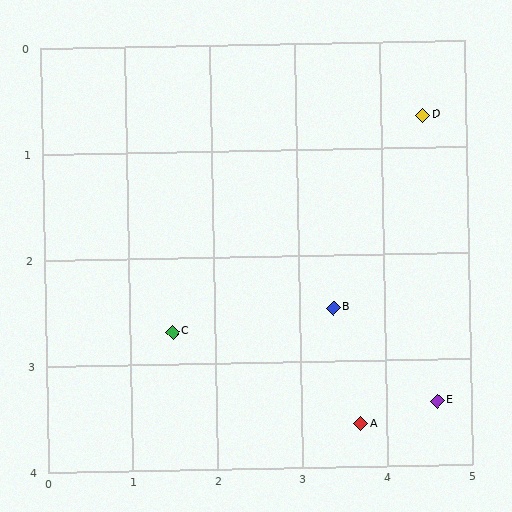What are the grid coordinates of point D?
Point D is at approximately (4.5, 0.7).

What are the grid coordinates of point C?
Point C is at approximately (1.5, 2.7).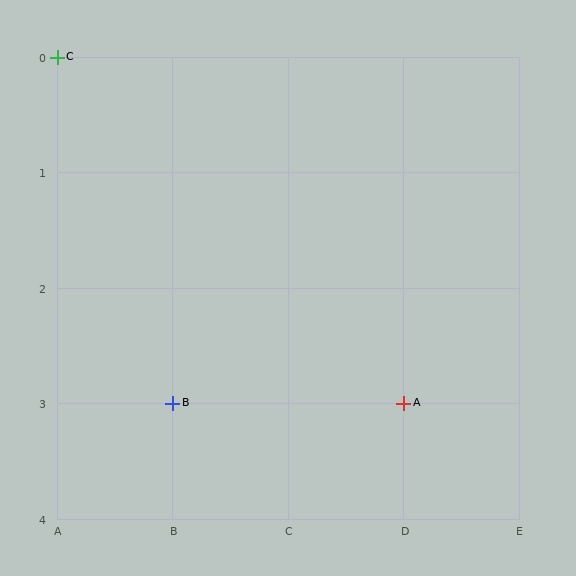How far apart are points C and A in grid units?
Points C and A are 3 columns and 3 rows apart (about 4.2 grid units diagonally).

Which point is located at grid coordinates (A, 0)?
Point C is at (A, 0).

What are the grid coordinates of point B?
Point B is at grid coordinates (B, 3).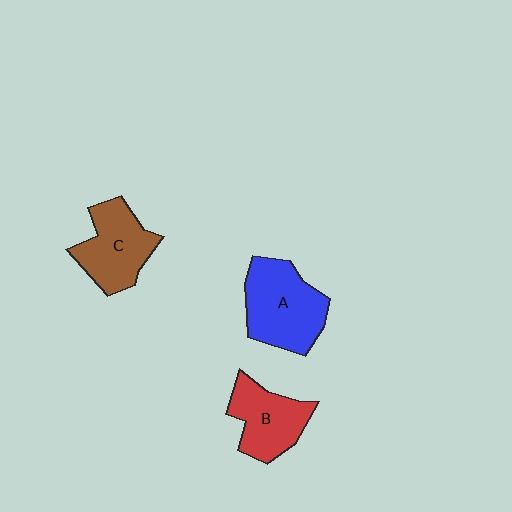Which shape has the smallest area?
Shape B (red).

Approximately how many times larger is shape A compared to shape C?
Approximately 1.2 times.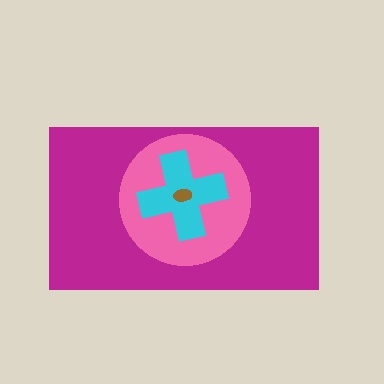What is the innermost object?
The brown ellipse.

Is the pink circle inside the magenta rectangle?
Yes.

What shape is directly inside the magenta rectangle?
The pink circle.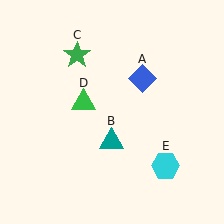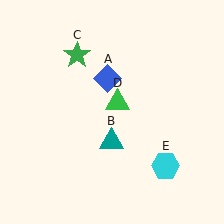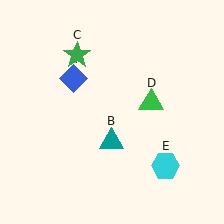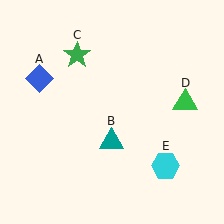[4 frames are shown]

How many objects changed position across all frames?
2 objects changed position: blue diamond (object A), green triangle (object D).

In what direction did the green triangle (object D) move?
The green triangle (object D) moved right.